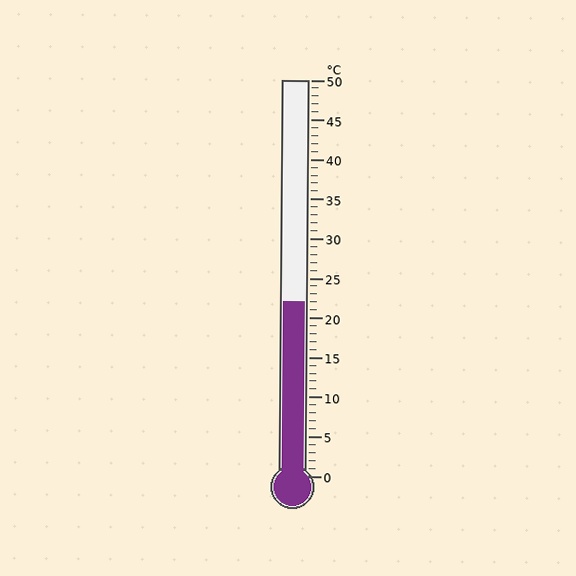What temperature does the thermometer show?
The thermometer shows approximately 22°C.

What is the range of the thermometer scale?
The thermometer scale ranges from 0°C to 50°C.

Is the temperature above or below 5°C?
The temperature is above 5°C.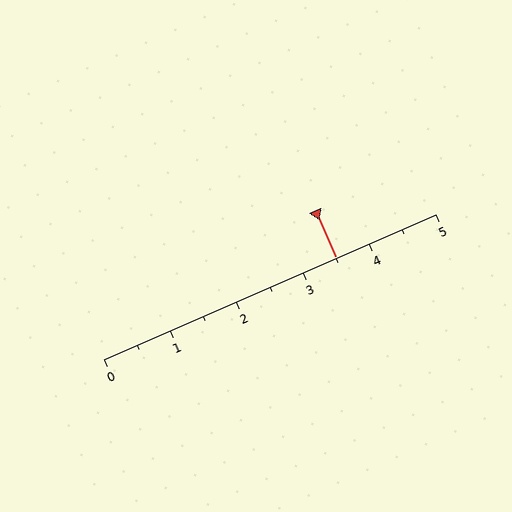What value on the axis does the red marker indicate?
The marker indicates approximately 3.5.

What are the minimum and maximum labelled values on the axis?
The axis runs from 0 to 5.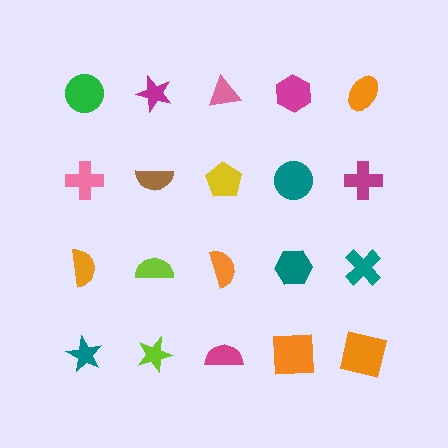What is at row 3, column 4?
A teal hexagon.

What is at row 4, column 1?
A teal star.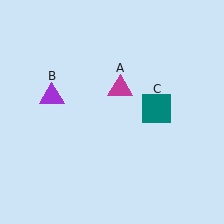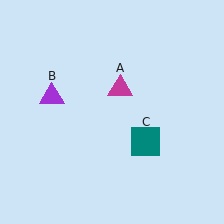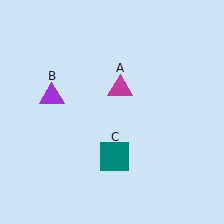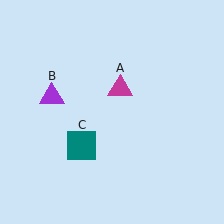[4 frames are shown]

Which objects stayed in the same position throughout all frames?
Magenta triangle (object A) and purple triangle (object B) remained stationary.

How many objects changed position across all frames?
1 object changed position: teal square (object C).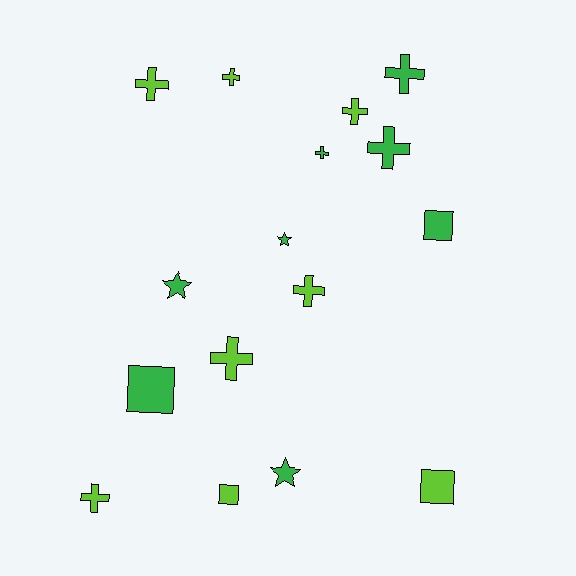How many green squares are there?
There are 2 green squares.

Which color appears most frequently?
Lime, with 8 objects.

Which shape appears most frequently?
Cross, with 9 objects.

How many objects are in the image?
There are 16 objects.